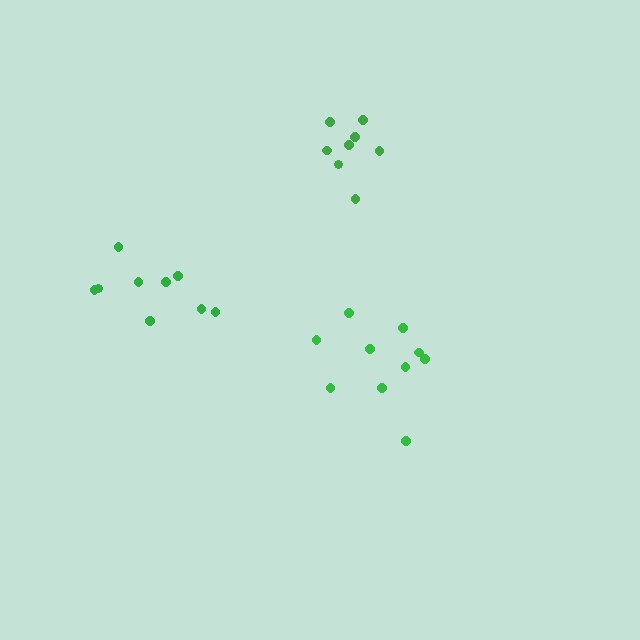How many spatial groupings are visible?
There are 3 spatial groupings.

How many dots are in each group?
Group 1: 9 dots, Group 2: 10 dots, Group 3: 8 dots (27 total).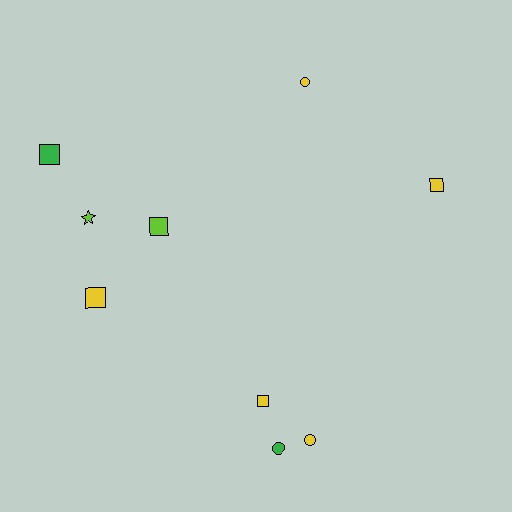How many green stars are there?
There are no green stars.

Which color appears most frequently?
Yellow, with 5 objects.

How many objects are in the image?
There are 9 objects.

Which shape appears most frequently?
Square, with 5 objects.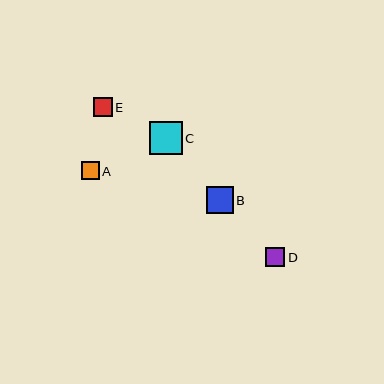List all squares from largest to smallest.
From largest to smallest: C, B, D, E, A.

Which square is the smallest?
Square A is the smallest with a size of approximately 18 pixels.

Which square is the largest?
Square C is the largest with a size of approximately 33 pixels.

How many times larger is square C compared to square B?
Square C is approximately 1.3 times the size of square B.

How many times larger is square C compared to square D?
Square C is approximately 1.7 times the size of square D.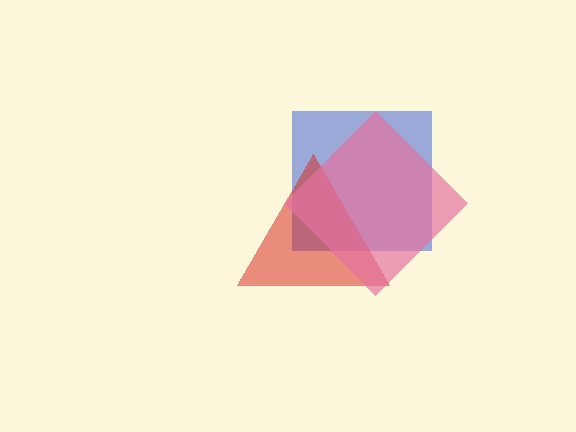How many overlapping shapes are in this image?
There are 3 overlapping shapes in the image.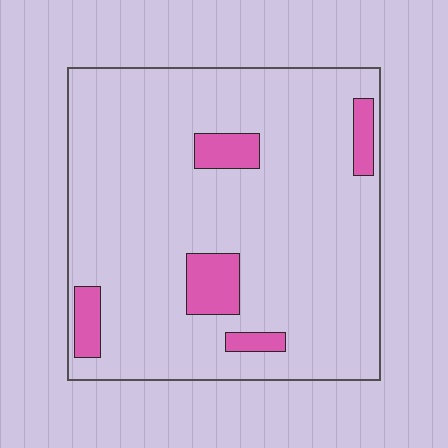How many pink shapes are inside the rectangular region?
5.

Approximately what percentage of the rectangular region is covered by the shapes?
Approximately 10%.